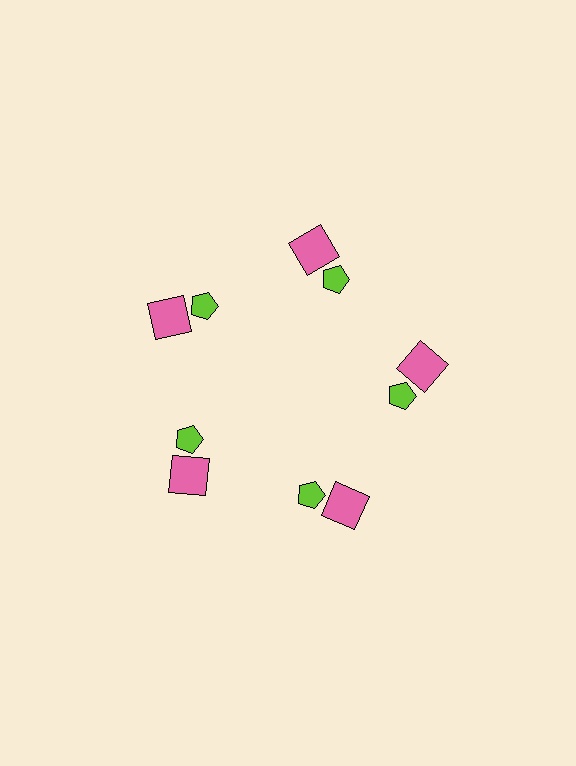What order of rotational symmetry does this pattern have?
This pattern has 5-fold rotational symmetry.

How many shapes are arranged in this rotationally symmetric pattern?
There are 10 shapes, arranged in 5 groups of 2.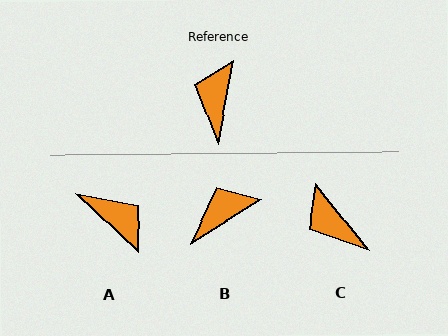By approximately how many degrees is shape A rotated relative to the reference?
Approximately 122 degrees clockwise.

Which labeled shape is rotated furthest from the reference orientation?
A, about 122 degrees away.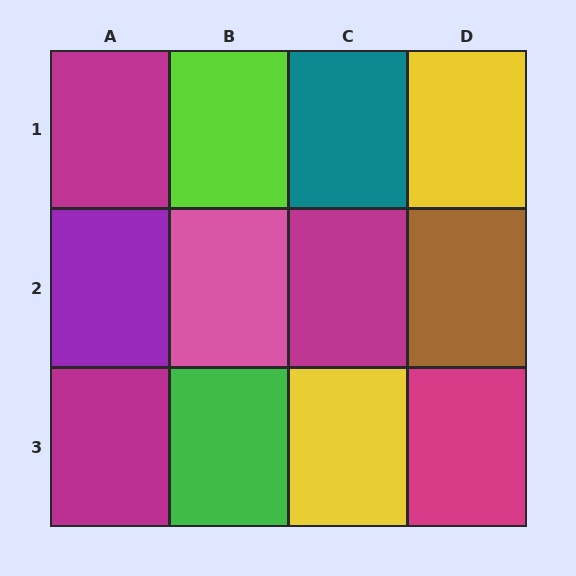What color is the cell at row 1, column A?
Magenta.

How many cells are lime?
1 cell is lime.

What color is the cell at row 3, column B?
Green.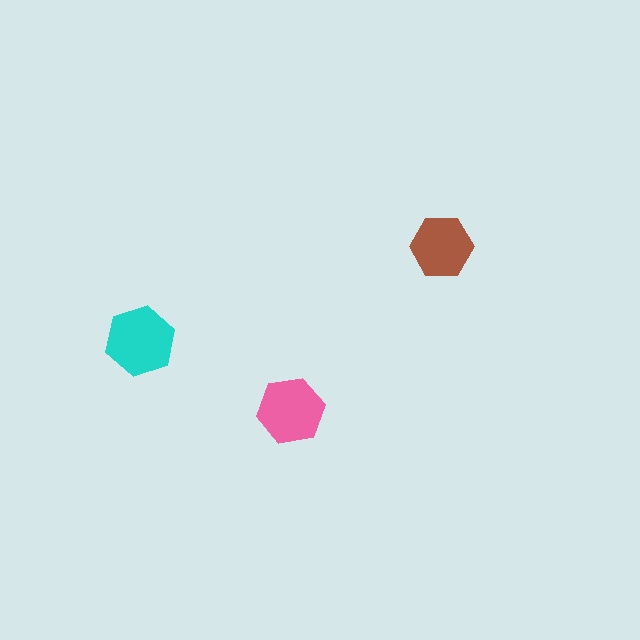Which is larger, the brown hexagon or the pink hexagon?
The pink one.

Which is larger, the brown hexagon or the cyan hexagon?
The cyan one.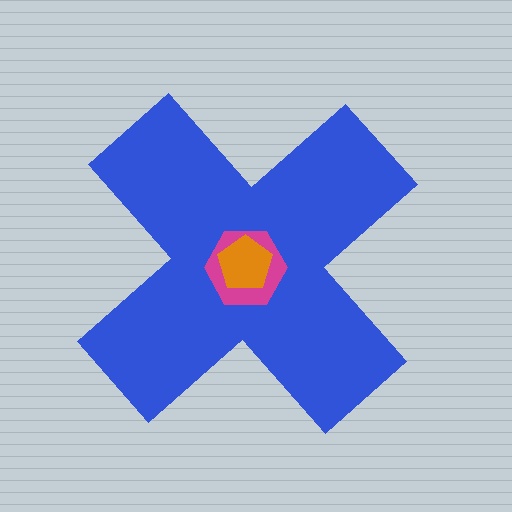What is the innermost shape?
The orange pentagon.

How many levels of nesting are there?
3.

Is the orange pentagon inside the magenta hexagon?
Yes.